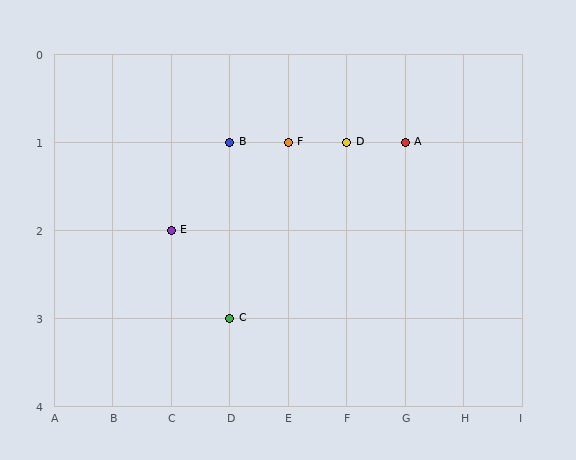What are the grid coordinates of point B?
Point B is at grid coordinates (D, 1).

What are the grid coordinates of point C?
Point C is at grid coordinates (D, 3).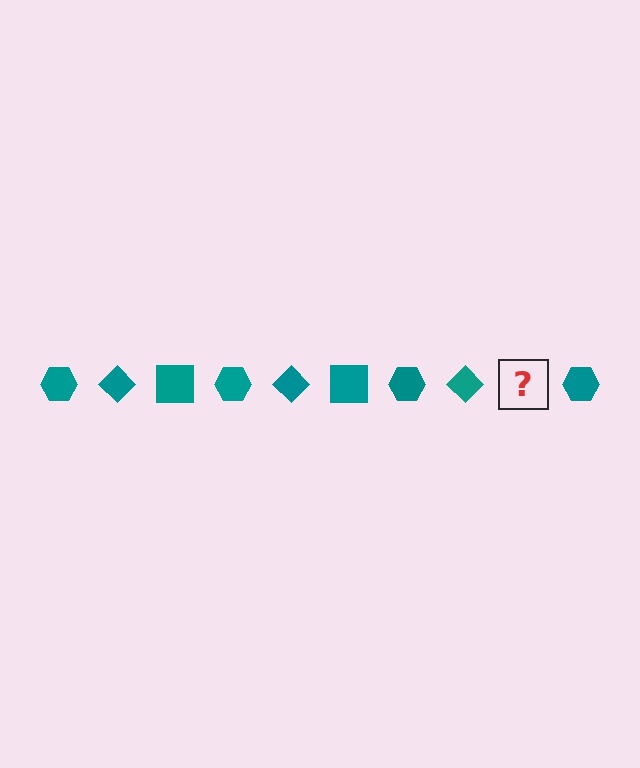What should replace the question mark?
The question mark should be replaced with a teal square.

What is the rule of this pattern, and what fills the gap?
The rule is that the pattern cycles through hexagon, diamond, square shapes in teal. The gap should be filled with a teal square.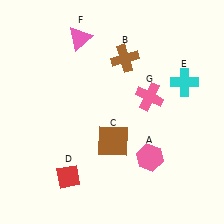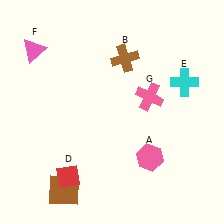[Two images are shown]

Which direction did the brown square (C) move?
The brown square (C) moved left.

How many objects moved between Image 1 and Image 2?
2 objects moved between the two images.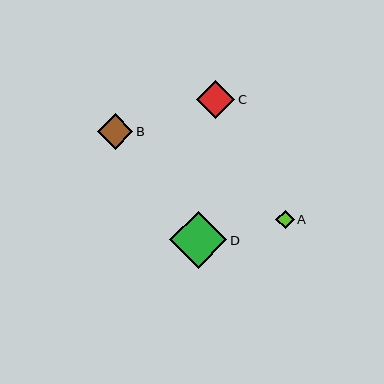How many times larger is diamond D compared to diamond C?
Diamond D is approximately 1.5 times the size of diamond C.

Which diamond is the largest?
Diamond D is the largest with a size of approximately 57 pixels.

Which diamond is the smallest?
Diamond A is the smallest with a size of approximately 18 pixels.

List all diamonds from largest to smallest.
From largest to smallest: D, C, B, A.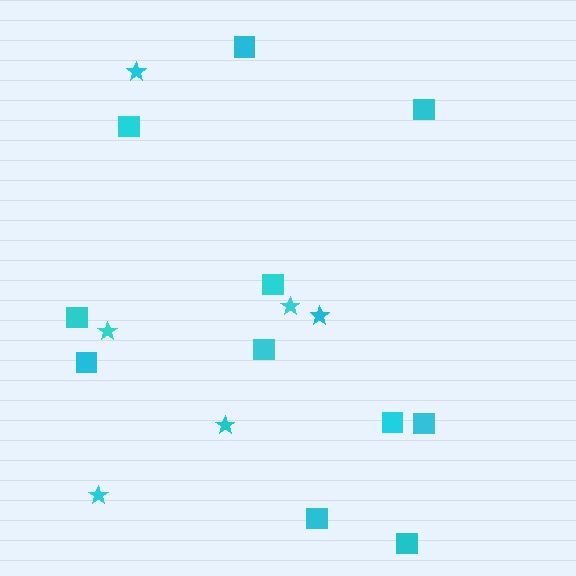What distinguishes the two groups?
There are 2 groups: one group of stars (6) and one group of squares (11).